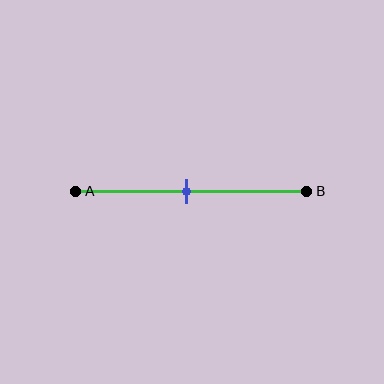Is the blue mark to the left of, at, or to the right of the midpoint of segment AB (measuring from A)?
The blue mark is approximately at the midpoint of segment AB.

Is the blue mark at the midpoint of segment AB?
Yes, the mark is approximately at the midpoint.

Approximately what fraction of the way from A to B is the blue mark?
The blue mark is approximately 50% of the way from A to B.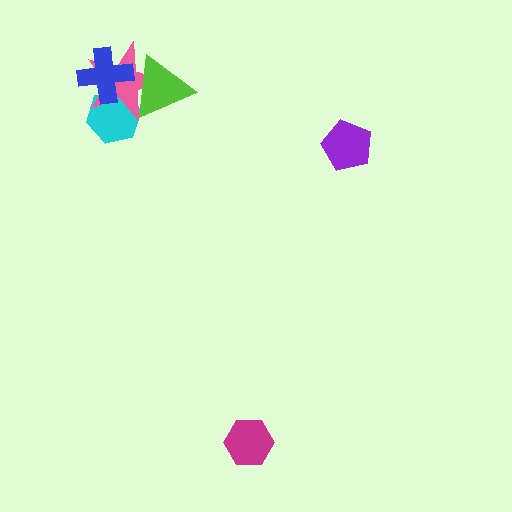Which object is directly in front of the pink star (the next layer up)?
The blue cross is directly in front of the pink star.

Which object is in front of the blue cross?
The lime triangle is in front of the blue cross.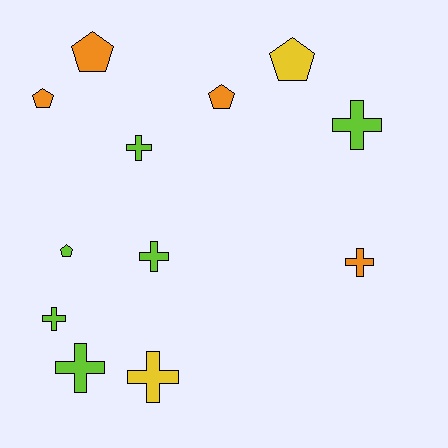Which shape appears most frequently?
Cross, with 7 objects.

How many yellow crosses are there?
There is 1 yellow cross.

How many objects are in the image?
There are 12 objects.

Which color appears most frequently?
Lime, with 6 objects.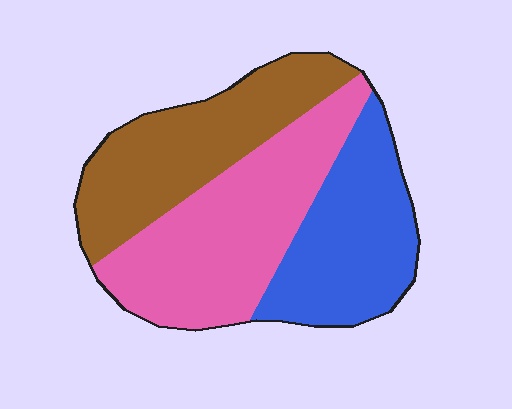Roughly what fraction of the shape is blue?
Blue takes up about one third (1/3) of the shape.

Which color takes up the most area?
Pink, at roughly 40%.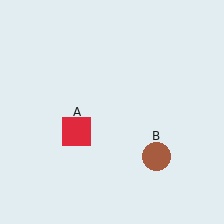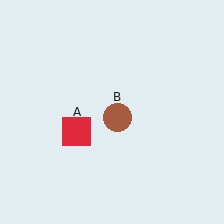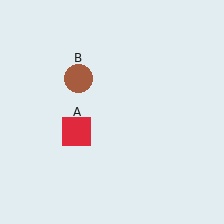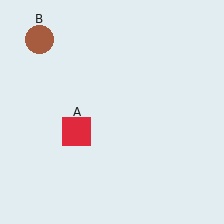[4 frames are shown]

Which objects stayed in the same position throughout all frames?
Red square (object A) remained stationary.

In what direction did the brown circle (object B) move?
The brown circle (object B) moved up and to the left.